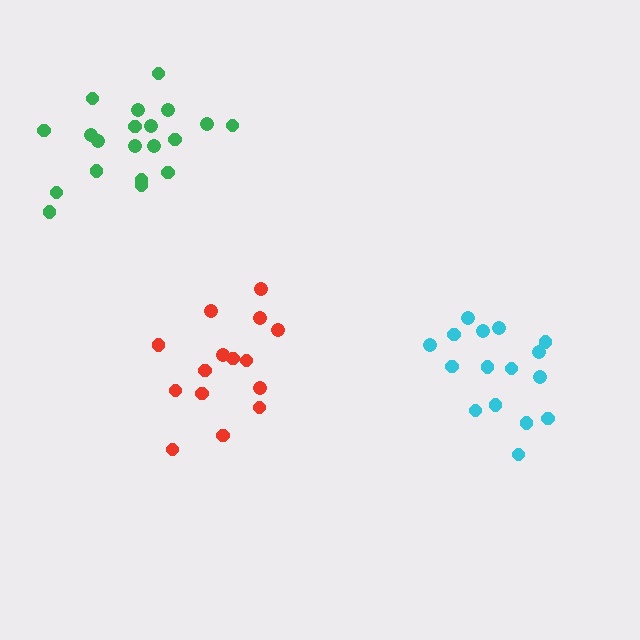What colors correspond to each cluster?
The clusters are colored: red, green, cyan.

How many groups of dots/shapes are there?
There are 3 groups.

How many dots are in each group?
Group 1: 15 dots, Group 2: 20 dots, Group 3: 16 dots (51 total).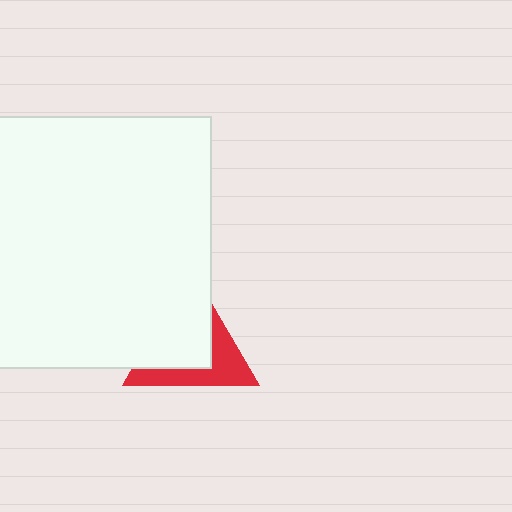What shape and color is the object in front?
The object in front is a white rectangle.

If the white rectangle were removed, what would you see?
You would see the complete red triangle.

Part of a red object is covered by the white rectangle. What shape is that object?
It is a triangle.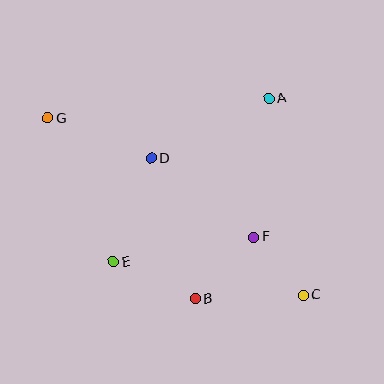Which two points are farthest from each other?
Points C and G are farthest from each other.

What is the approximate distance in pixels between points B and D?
The distance between B and D is approximately 147 pixels.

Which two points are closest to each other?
Points C and F are closest to each other.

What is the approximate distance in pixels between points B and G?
The distance between B and G is approximately 233 pixels.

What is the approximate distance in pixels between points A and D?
The distance between A and D is approximately 132 pixels.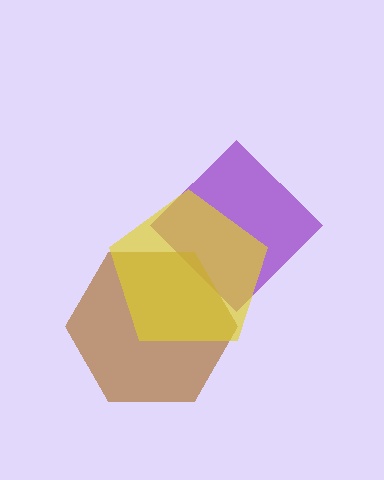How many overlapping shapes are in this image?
There are 3 overlapping shapes in the image.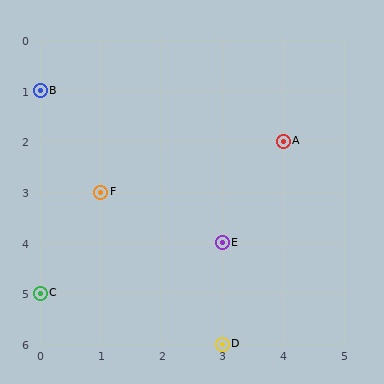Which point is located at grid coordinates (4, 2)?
Point A is at (4, 2).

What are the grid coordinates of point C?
Point C is at grid coordinates (0, 5).